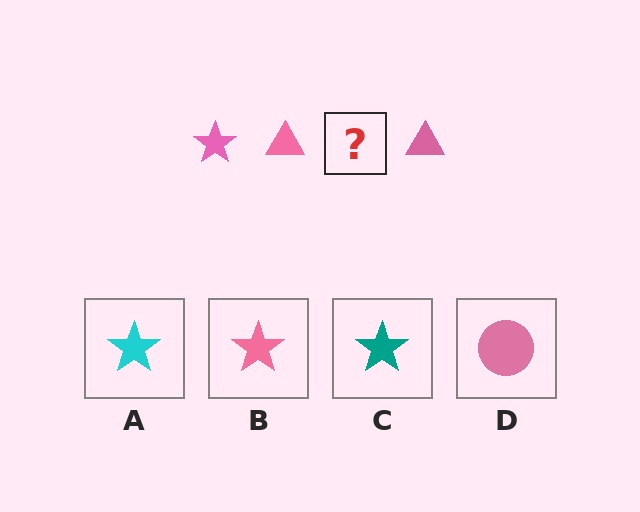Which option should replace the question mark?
Option B.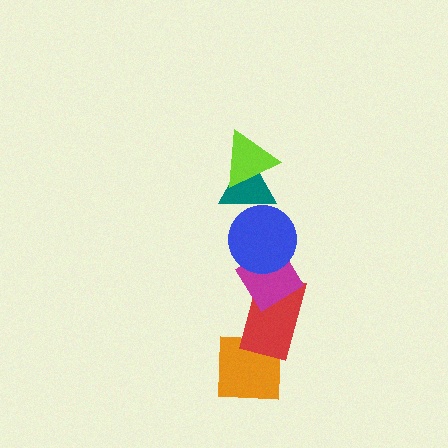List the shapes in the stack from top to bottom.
From top to bottom: the lime triangle, the teal triangle, the blue circle, the magenta diamond, the red rectangle, the orange square.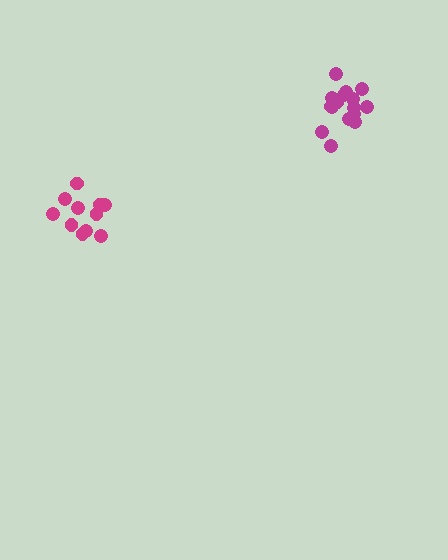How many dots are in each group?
Group 1: 11 dots, Group 2: 16 dots (27 total).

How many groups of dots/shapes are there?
There are 2 groups.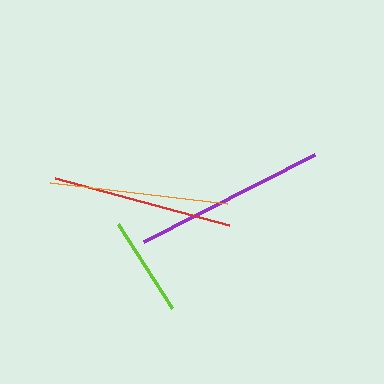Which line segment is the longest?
The purple line is the longest at approximately 192 pixels.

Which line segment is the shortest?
The lime line is the shortest at approximately 100 pixels.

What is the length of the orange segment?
The orange segment is approximately 178 pixels long.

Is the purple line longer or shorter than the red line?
The purple line is longer than the red line.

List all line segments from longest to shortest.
From longest to shortest: purple, red, orange, lime.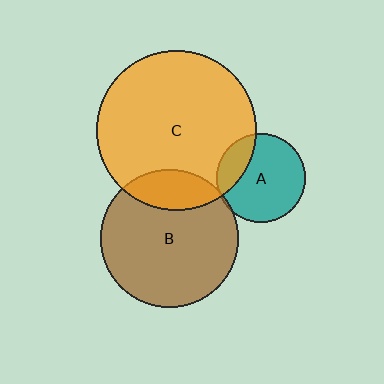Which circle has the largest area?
Circle C (orange).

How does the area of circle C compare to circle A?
Approximately 3.2 times.